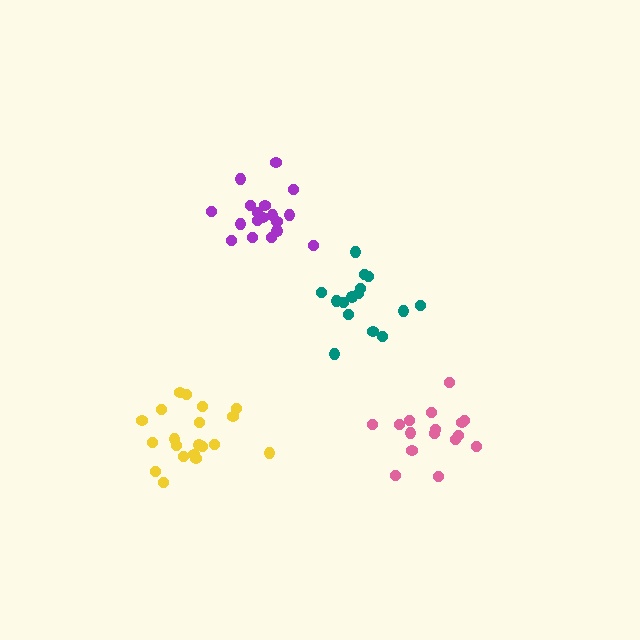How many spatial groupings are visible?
There are 4 spatial groupings.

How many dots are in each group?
Group 1: 16 dots, Group 2: 15 dots, Group 3: 18 dots, Group 4: 20 dots (69 total).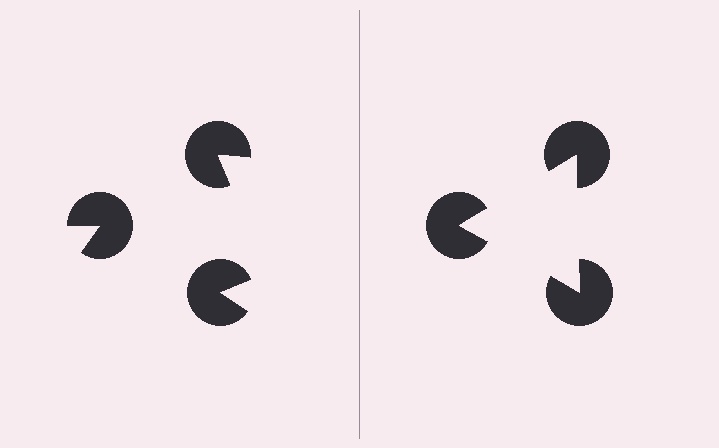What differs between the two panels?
The pac-man discs are positioned identically on both sides; only the wedge orientations differ. On the right they align to a triangle; on the left they are misaligned.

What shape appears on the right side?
An illusory triangle.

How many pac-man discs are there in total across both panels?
6 — 3 on each side.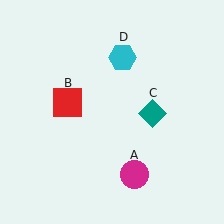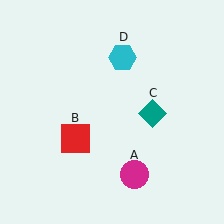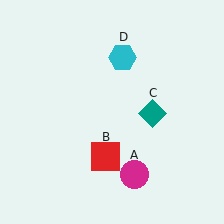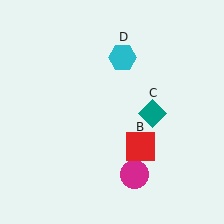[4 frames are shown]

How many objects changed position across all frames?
1 object changed position: red square (object B).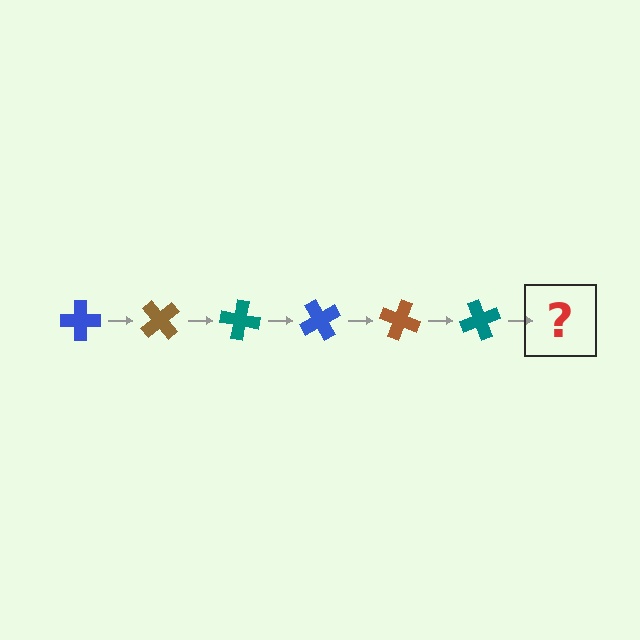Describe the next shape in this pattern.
It should be a blue cross, rotated 300 degrees from the start.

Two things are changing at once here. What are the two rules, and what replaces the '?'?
The two rules are that it rotates 50 degrees each step and the color cycles through blue, brown, and teal. The '?' should be a blue cross, rotated 300 degrees from the start.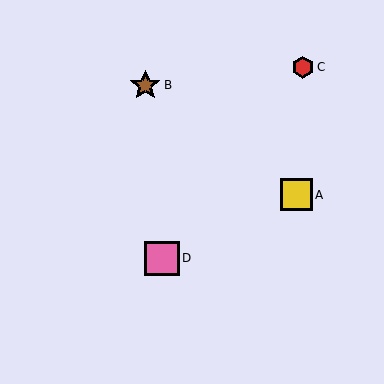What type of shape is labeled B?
Shape B is a brown star.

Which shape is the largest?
The pink square (labeled D) is the largest.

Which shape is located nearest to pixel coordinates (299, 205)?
The yellow square (labeled A) at (296, 195) is nearest to that location.